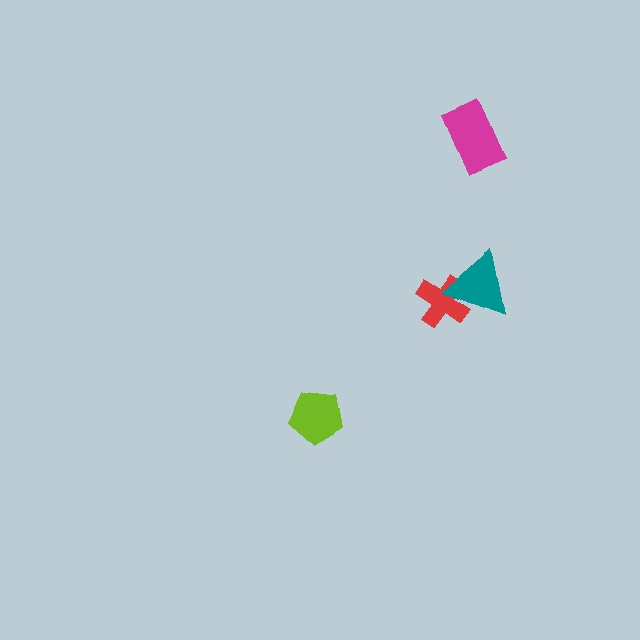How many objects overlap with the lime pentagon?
0 objects overlap with the lime pentagon.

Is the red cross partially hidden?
Yes, it is partially covered by another shape.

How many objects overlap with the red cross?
1 object overlaps with the red cross.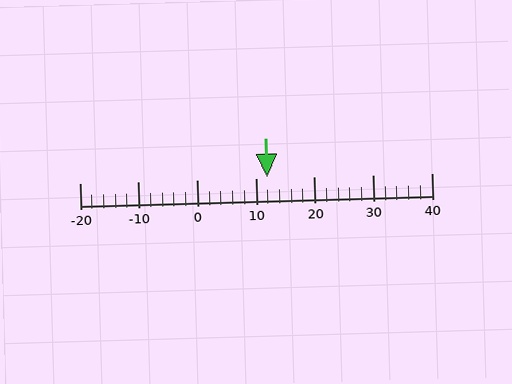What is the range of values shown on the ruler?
The ruler shows values from -20 to 40.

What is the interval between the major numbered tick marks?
The major tick marks are spaced 10 units apart.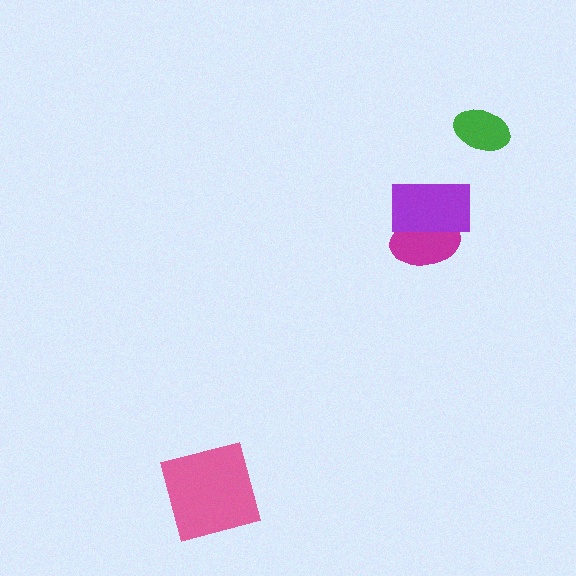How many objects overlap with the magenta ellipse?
1 object overlaps with the magenta ellipse.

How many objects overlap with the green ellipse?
0 objects overlap with the green ellipse.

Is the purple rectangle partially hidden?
No, no other shape covers it.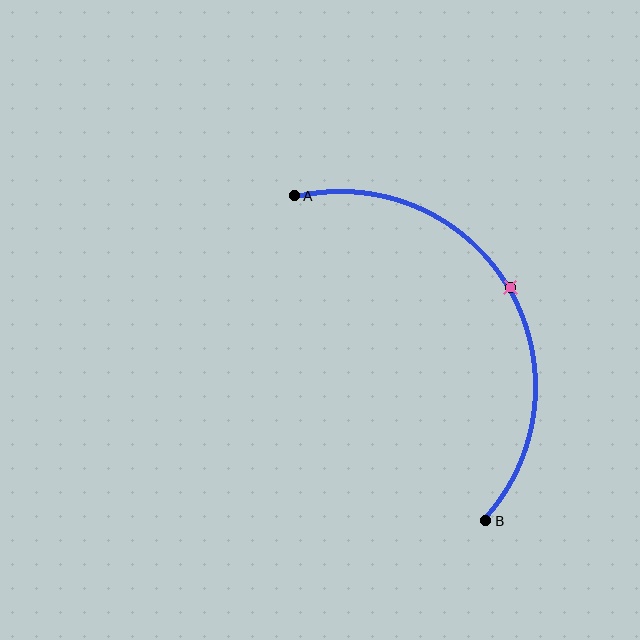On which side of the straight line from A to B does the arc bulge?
The arc bulges to the right of the straight line connecting A and B.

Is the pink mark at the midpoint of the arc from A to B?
Yes. The pink mark lies on the arc at equal arc-length from both A and B — it is the arc midpoint.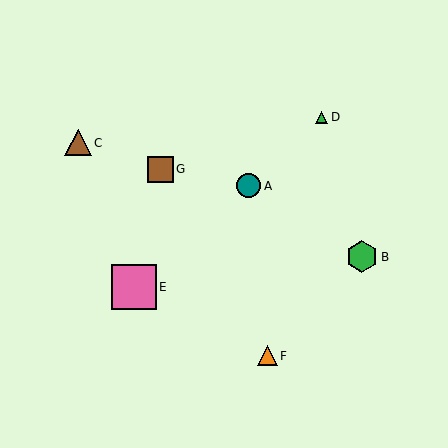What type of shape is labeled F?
Shape F is an orange triangle.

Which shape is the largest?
The pink square (labeled E) is the largest.